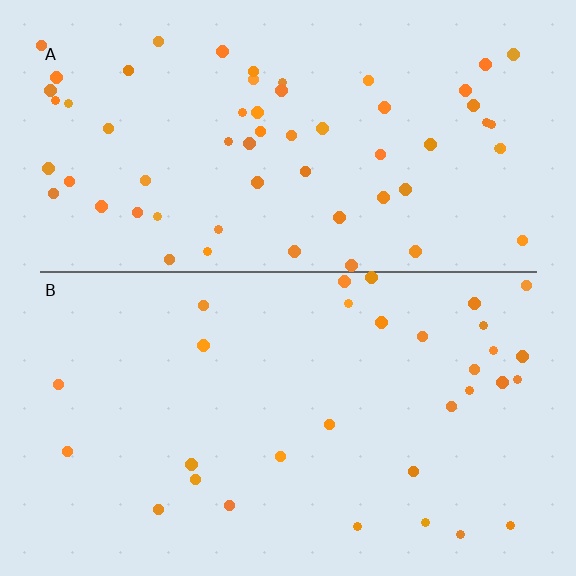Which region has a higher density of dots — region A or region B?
A (the top).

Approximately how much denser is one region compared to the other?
Approximately 1.9× — region A over region B.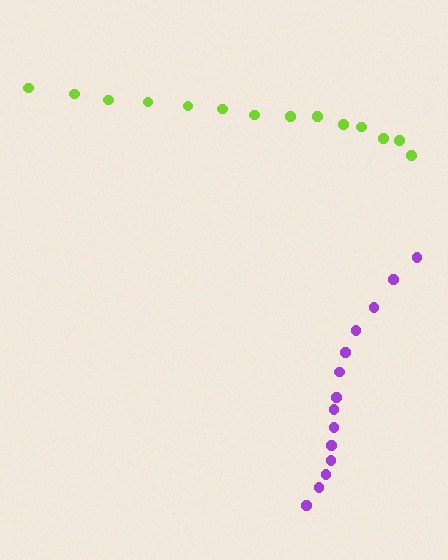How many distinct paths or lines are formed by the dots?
There are 2 distinct paths.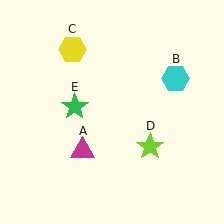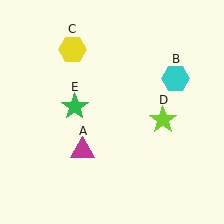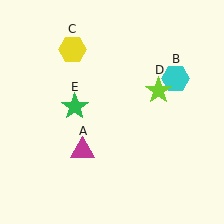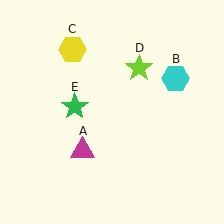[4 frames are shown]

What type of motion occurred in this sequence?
The lime star (object D) rotated counterclockwise around the center of the scene.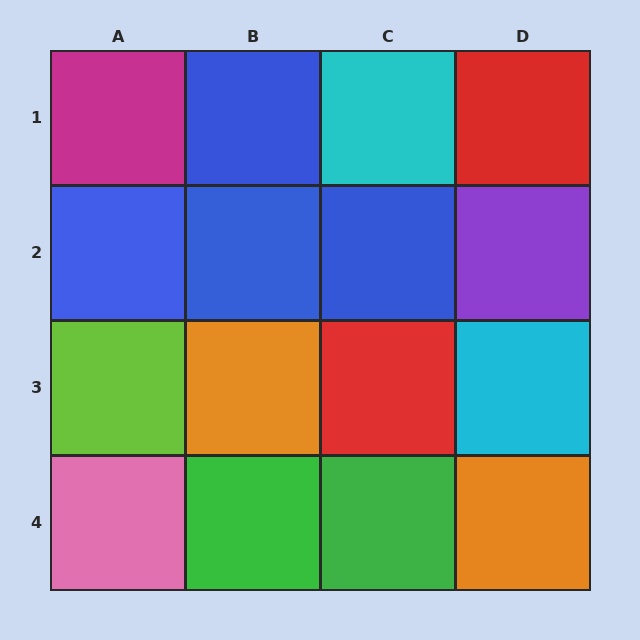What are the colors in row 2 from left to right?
Blue, blue, blue, purple.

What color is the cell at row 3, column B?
Orange.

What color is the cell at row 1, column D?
Red.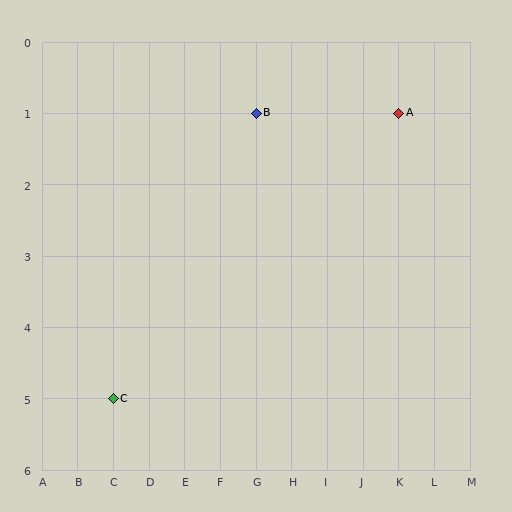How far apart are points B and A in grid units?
Points B and A are 4 columns apart.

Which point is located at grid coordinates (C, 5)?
Point C is at (C, 5).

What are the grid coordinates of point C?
Point C is at grid coordinates (C, 5).